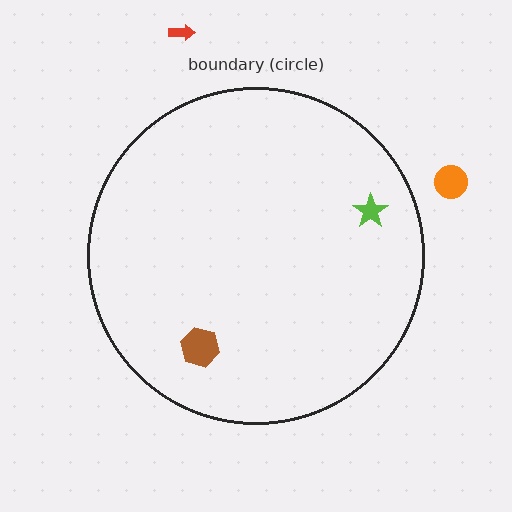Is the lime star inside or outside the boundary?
Inside.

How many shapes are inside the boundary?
2 inside, 2 outside.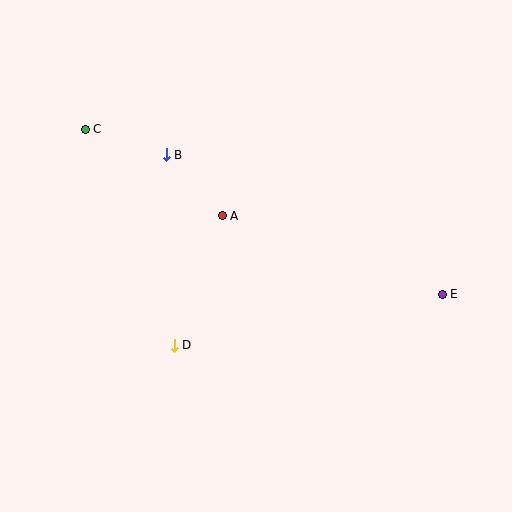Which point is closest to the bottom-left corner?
Point D is closest to the bottom-left corner.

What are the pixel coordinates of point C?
Point C is at (85, 129).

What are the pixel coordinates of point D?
Point D is at (174, 345).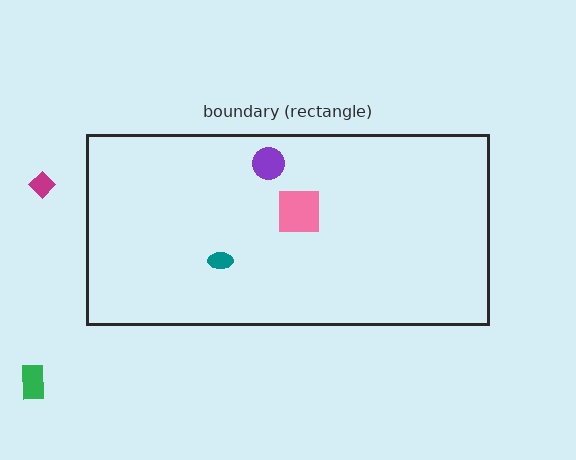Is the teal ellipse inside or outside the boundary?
Inside.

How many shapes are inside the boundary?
3 inside, 2 outside.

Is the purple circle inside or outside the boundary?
Inside.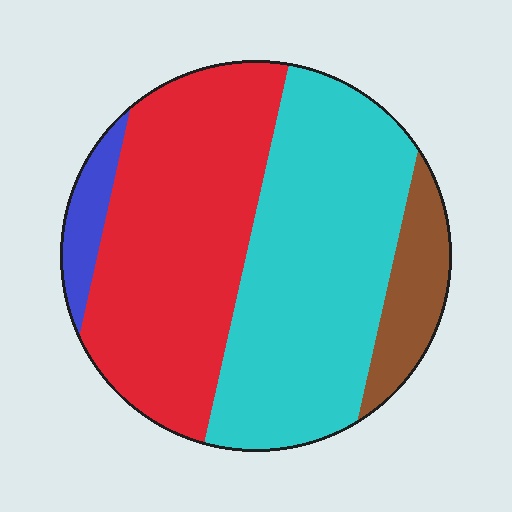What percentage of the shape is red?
Red covers around 40% of the shape.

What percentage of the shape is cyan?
Cyan covers 43% of the shape.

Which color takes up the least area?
Blue, at roughly 5%.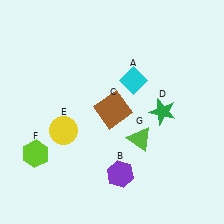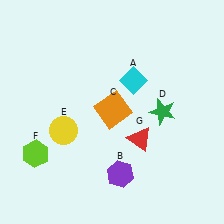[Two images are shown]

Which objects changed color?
C changed from brown to orange. G changed from lime to red.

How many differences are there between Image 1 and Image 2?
There are 2 differences between the two images.